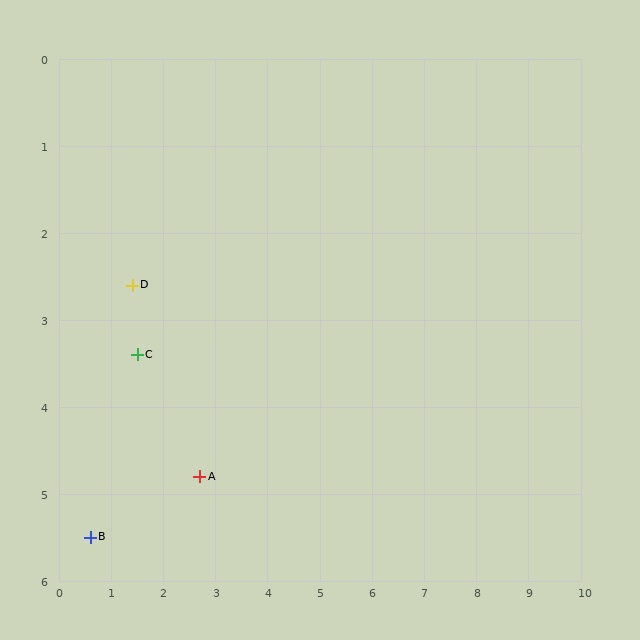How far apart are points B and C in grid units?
Points B and C are about 2.3 grid units apart.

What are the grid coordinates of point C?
Point C is at approximately (1.5, 3.4).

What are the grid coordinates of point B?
Point B is at approximately (0.6, 5.5).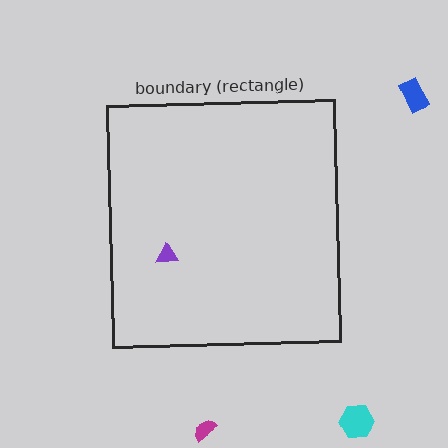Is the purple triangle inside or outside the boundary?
Inside.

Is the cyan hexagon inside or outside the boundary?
Outside.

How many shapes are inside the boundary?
1 inside, 3 outside.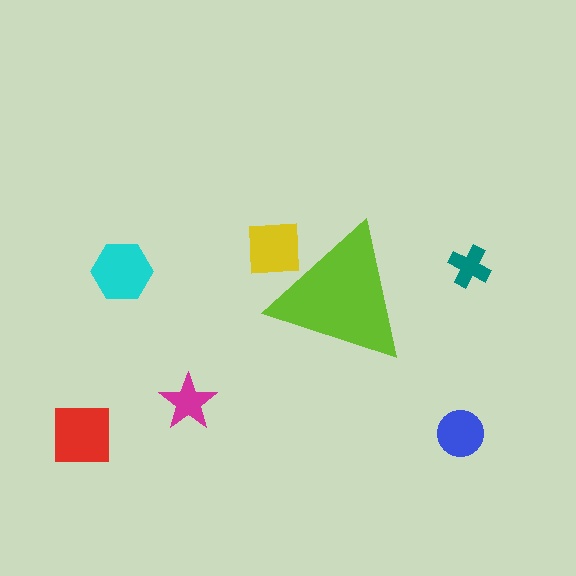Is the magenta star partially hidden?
No, the magenta star is fully visible.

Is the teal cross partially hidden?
No, the teal cross is fully visible.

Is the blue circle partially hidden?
No, the blue circle is fully visible.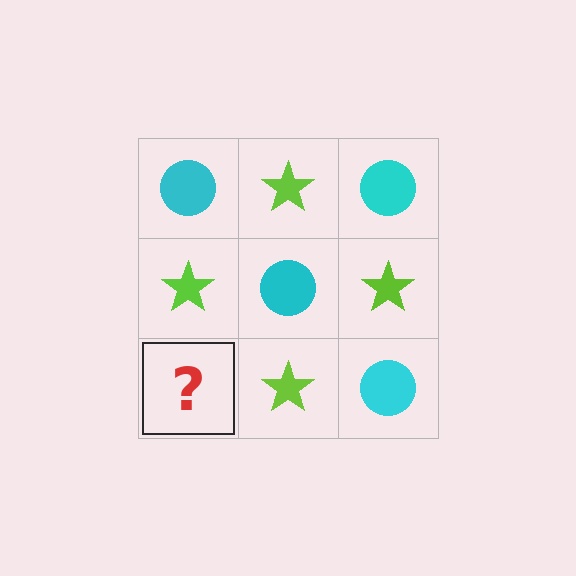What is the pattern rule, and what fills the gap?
The rule is that it alternates cyan circle and lime star in a checkerboard pattern. The gap should be filled with a cyan circle.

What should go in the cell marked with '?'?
The missing cell should contain a cyan circle.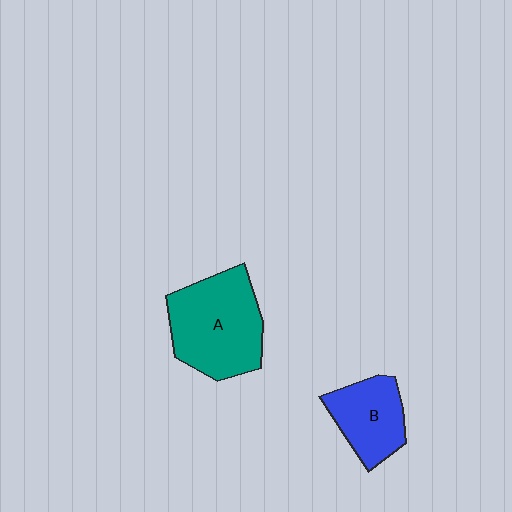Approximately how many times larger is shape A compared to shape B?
Approximately 1.6 times.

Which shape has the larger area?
Shape A (teal).